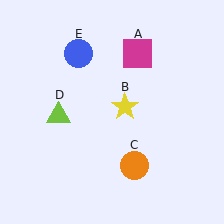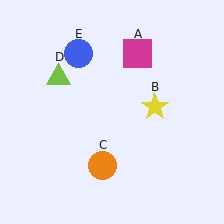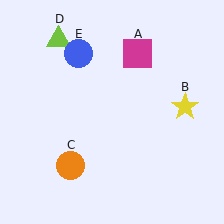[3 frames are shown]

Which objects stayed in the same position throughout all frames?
Magenta square (object A) and blue circle (object E) remained stationary.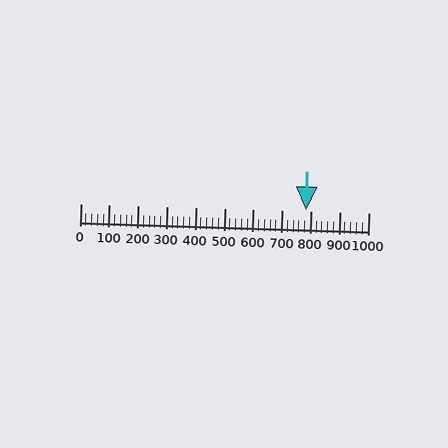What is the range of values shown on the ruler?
The ruler shows values from 0 to 1000.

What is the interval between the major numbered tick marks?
The major tick marks are spaced 100 units apart.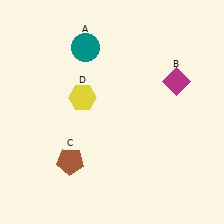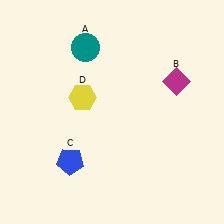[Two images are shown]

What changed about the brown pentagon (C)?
In Image 1, C is brown. In Image 2, it changed to blue.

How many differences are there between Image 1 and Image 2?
There is 1 difference between the two images.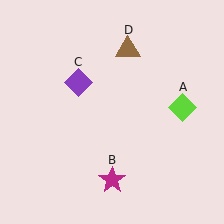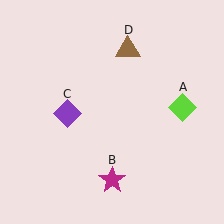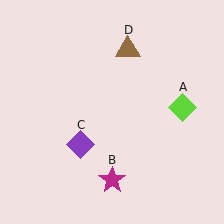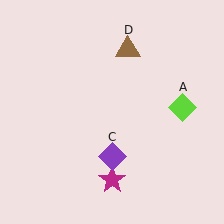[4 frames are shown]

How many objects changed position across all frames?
1 object changed position: purple diamond (object C).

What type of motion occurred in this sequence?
The purple diamond (object C) rotated counterclockwise around the center of the scene.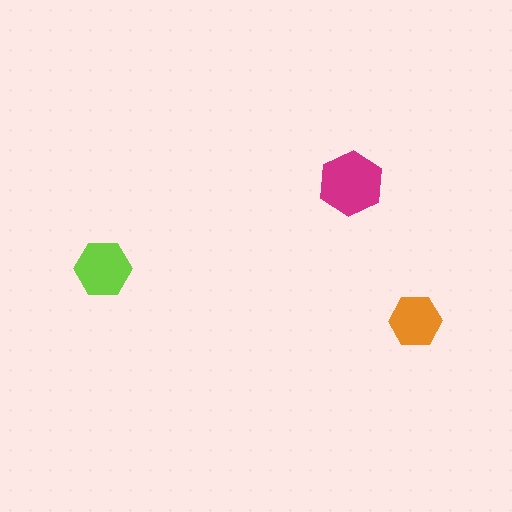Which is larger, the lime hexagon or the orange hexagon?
The lime one.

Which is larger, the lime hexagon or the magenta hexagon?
The magenta one.